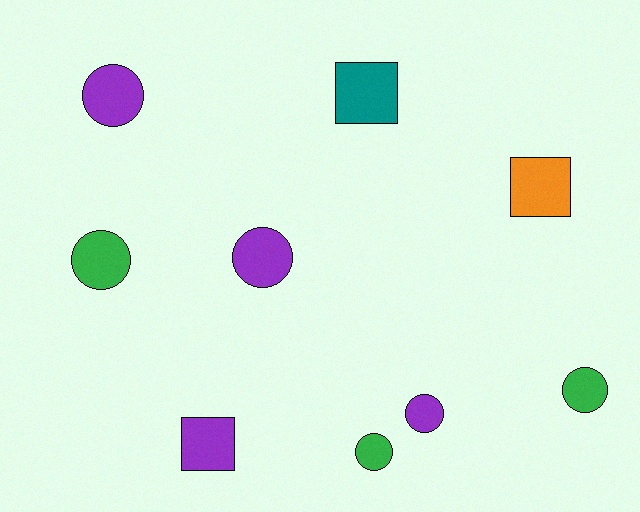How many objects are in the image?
There are 9 objects.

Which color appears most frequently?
Purple, with 4 objects.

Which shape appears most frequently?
Circle, with 6 objects.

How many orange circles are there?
There are no orange circles.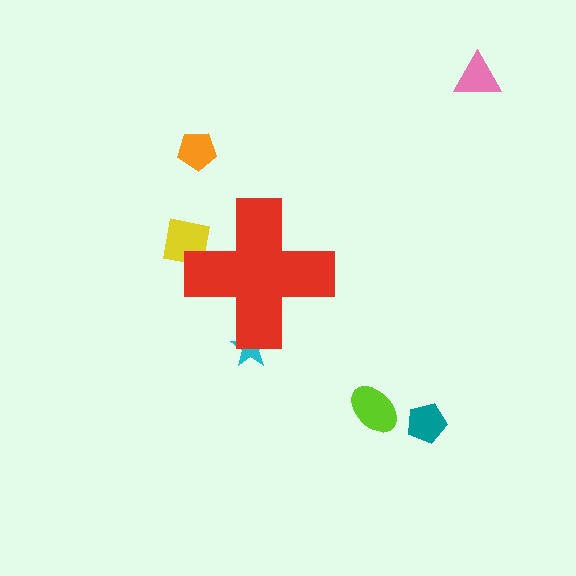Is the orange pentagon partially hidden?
No, the orange pentagon is fully visible.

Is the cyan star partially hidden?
Yes, the cyan star is partially hidden behind the red cross.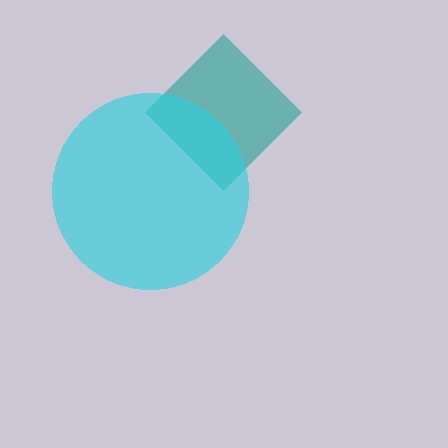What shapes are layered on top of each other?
The layered shapes are: a teal diamond, a cyan circle.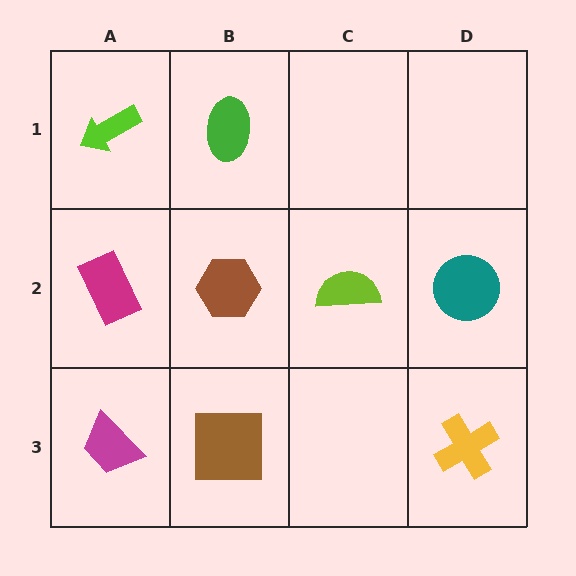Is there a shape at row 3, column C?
No, that cell is empty.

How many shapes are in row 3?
3 shapes.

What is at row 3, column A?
A magenta trapezoid.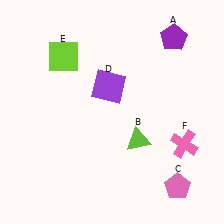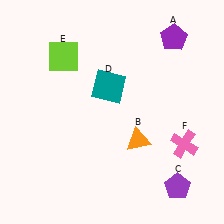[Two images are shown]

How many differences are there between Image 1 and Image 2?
There are 3 differences between the two images.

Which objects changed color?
B changed from lime to orange. C changed from pink to purple. D changed from purple to teal.